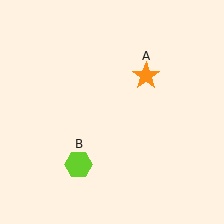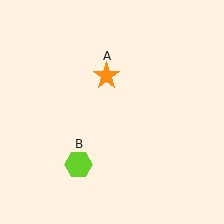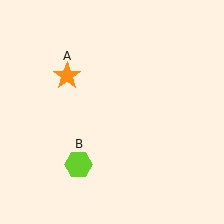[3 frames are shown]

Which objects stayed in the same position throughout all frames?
Lime hexagon (object B) remained stationary.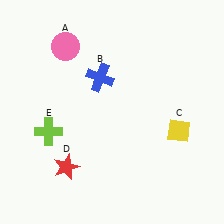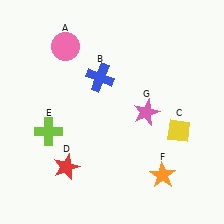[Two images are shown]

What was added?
An orange star (F), a pink star (G) were added in Image 2.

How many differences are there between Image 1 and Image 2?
There are 2 differences between the two images.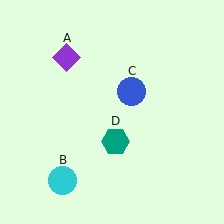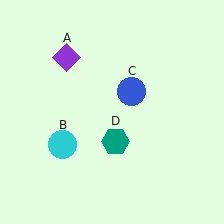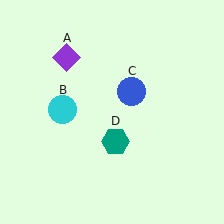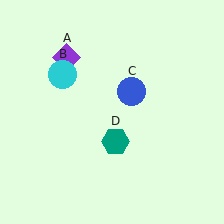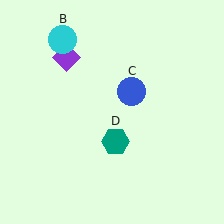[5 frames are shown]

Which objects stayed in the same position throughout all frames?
Purple diamond (object A) and blue circle (object C) and teal hexagon (object D) remained stationary.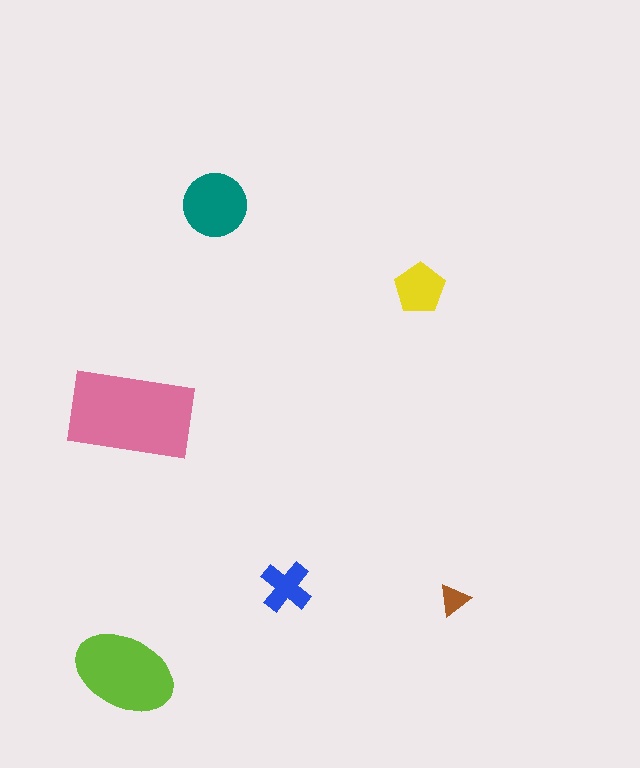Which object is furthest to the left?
The lime ellipse is leftmost.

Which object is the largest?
The pink rectangle.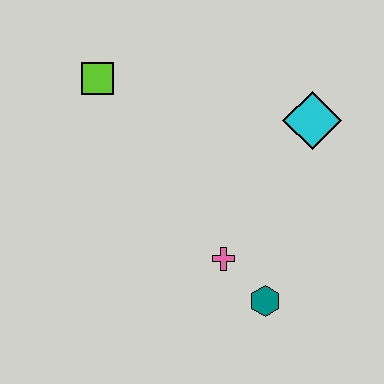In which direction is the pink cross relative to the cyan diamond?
The pink cross is below the cyan diamond.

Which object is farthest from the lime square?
The teal hexagon is farthest from the lime square.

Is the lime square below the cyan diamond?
No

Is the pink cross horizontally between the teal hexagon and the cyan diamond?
No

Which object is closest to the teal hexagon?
The pink cross is closest to the teal hexagon.